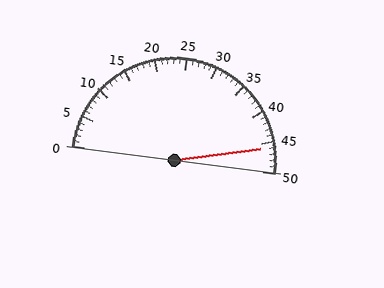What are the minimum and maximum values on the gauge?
The gauge ranges from 0 to 50.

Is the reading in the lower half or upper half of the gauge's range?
The reading is in the upper half of the range (0 to 50).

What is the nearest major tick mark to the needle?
The nearest major tick mark is 45.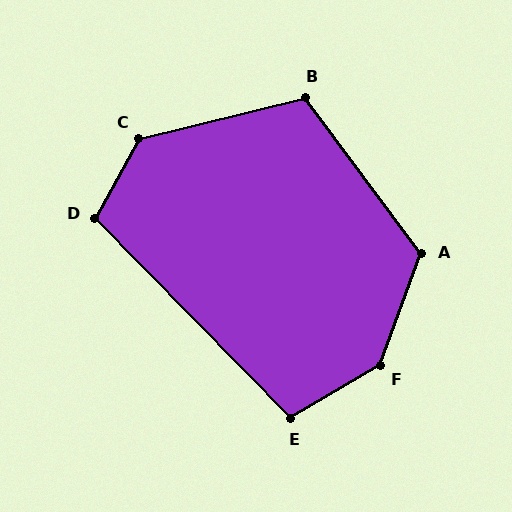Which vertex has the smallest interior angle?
E, at approximately 104 degrees.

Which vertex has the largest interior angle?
F, at approximately 141 degrees.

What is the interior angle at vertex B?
Approximately 113 degrees (obtuse).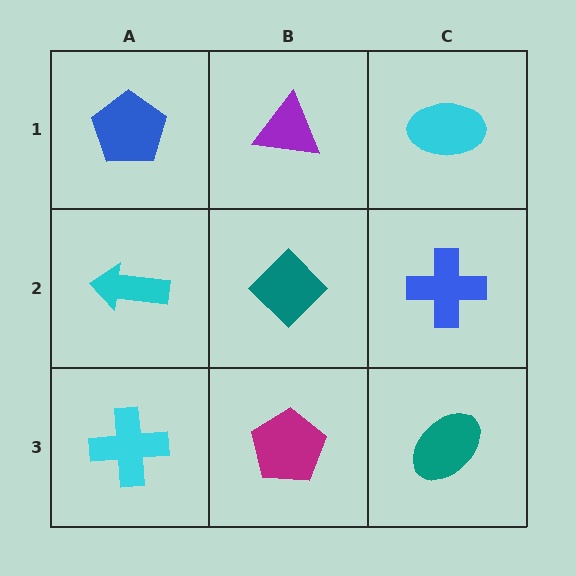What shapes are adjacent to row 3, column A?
A cyan arrow (row 2, column A), a magenta pentagon (row 3, column B).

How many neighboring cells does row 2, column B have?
4.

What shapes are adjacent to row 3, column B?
A teal diamond (row 2, column B), a cyan cross (row 3, column A), a teal ellipse (row 3, column C).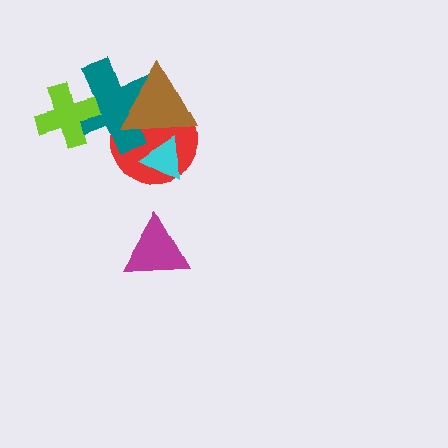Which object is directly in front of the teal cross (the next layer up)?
The lime cross is directly in front of the teal cross.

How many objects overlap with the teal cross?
3 objects overlap with the teal cross.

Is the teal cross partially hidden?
Yes, it is partially covered by another shape.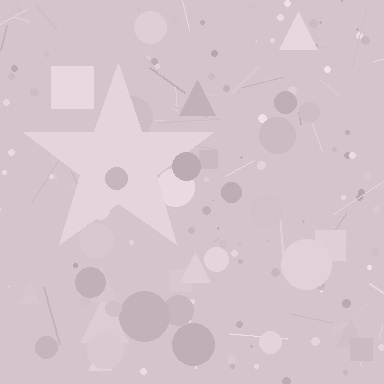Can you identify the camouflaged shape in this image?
The camouflaged shape is a star.